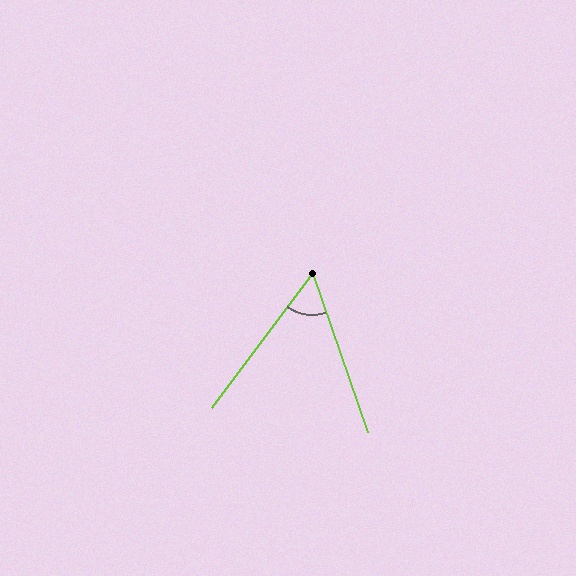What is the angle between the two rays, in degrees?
Approximately 56 degrees.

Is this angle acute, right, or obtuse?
It is acute.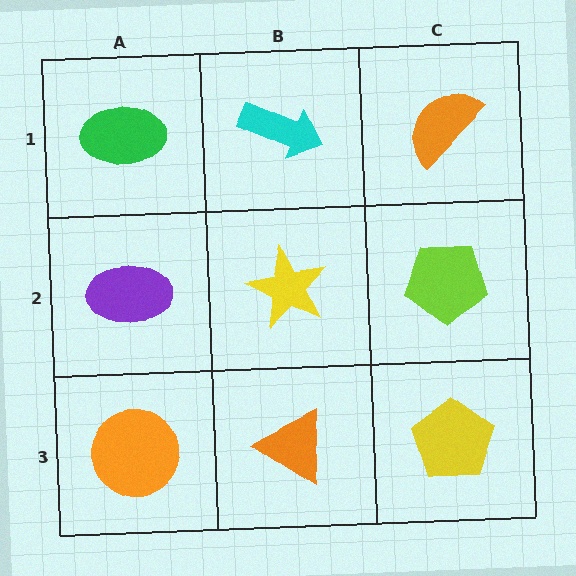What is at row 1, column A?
A green ellipse.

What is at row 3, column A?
An orange circle.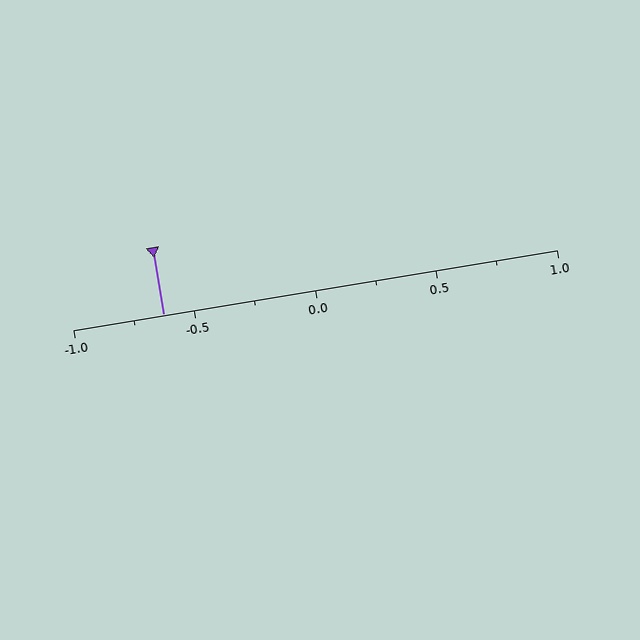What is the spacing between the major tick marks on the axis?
The major ticks are spaced 0.5 apart.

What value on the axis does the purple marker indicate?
The marker indicates approximately -0.62.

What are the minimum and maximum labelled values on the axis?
The axis runs from -1.0 to 1.0.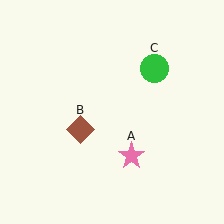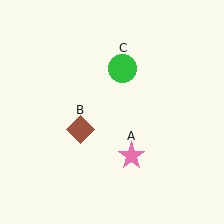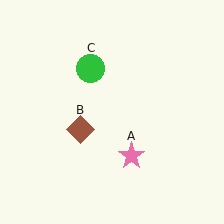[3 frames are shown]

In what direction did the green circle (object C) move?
The green circle (object C) moved left.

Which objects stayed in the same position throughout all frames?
Pink star (object A) and brown diamond (object B) remained stationary.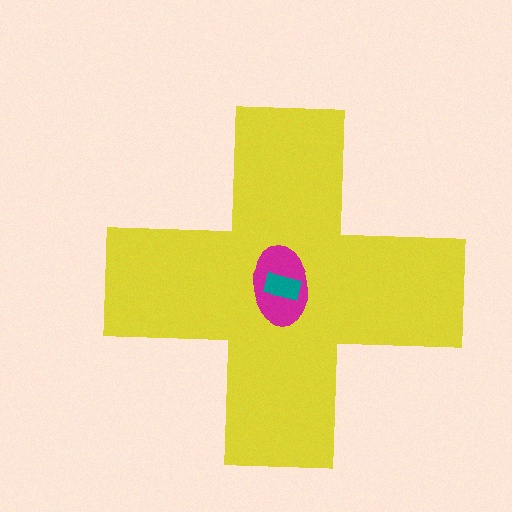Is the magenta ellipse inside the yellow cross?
Yes.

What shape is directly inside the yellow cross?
The magenta ellipse.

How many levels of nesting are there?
3.